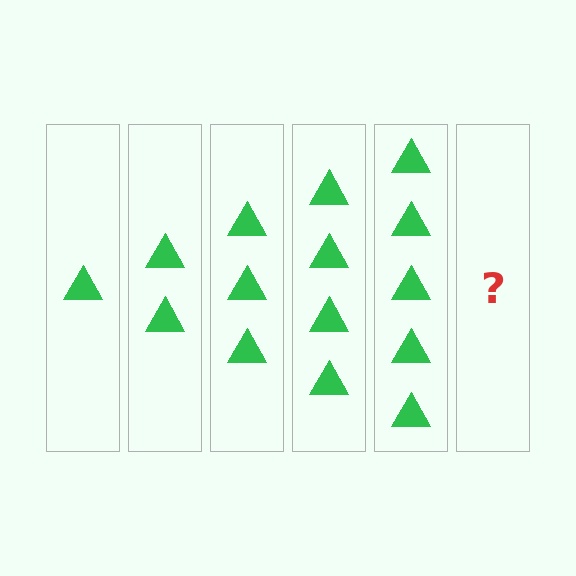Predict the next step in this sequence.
The next step is 6 triangles.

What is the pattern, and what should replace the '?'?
The pattern is that each step adds one more triangle. The '?' should be 6 triangles.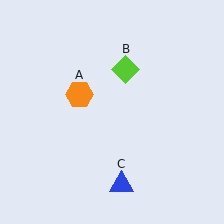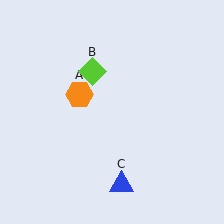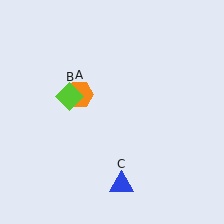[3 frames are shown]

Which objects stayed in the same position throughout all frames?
Orange hexagon (object A) and blue triangle (object C) remained stationary.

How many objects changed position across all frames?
1 object changed position: lime diamond (object B).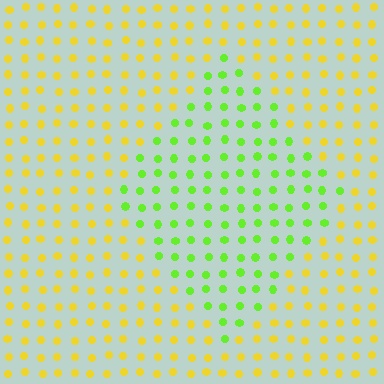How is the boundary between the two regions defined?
The boundary is defined purely by a slight shift in hue (about 50 degrees). Spacing, size, and orientation are identical on both sides.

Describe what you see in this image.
The image is filled with small yellow elements in a uniform arrangement. A diamond-shaped region is visible where the elements are tinted to a slightly different hue, forming a subtle color boundary.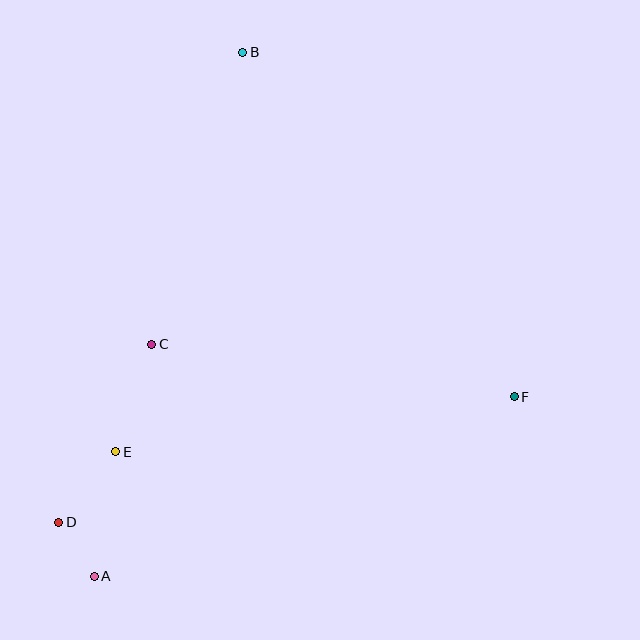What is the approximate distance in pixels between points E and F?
The distance between E and F is approximately 402 pixels.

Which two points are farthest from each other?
Points A and B are farthest from each other.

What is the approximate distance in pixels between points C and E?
The distance between C and E is approximately 113 pixels.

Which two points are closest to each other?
Points A and D are closest to each other.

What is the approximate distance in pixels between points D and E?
The distance between D and E is approximately 90 pixels.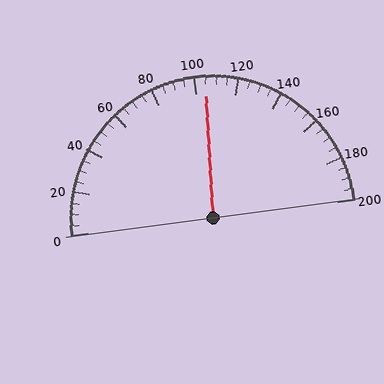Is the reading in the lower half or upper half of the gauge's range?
The reading is in the upper half of the range (0 to 200).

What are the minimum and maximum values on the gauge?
The gauge ranges from 0 to 200.